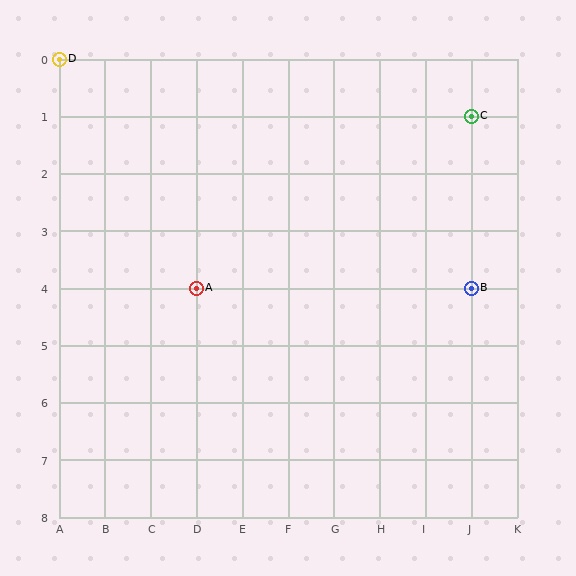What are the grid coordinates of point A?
Point A is at grid coordinates (D, 4).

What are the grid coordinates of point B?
Point B is at grid coordinates (J, 4).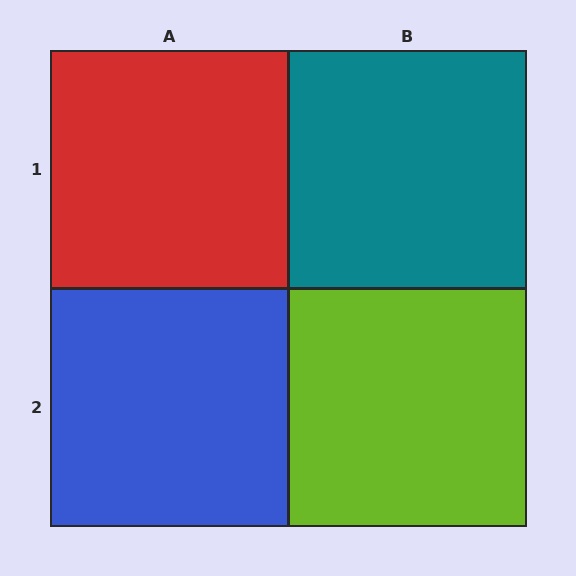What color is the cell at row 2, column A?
Blue.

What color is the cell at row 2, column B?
Lime.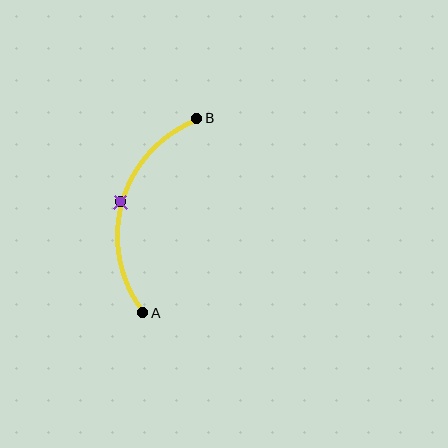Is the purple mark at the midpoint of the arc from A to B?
Yes. The purple mark lies on the arc at equal arc-length from both A and B — it is the arc midpoint.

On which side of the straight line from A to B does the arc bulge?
The arc bulges to the left of the straight line connecting A and B.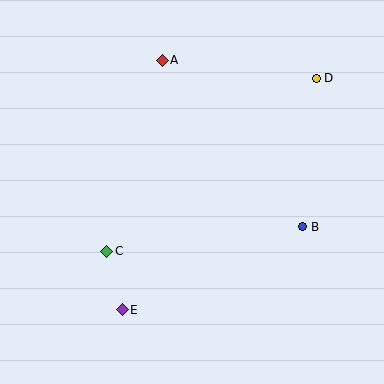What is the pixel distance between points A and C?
The distance between A and C is 199 pixels.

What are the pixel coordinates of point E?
Point E is at (122, 310).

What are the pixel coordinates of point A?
Point A is at (162, 60).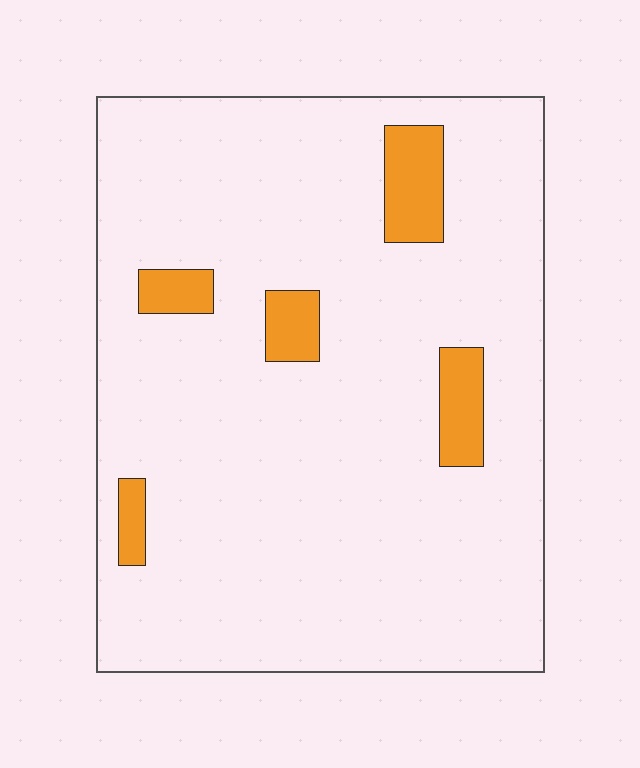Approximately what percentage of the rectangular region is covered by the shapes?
Approximately 10%.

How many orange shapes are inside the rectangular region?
5.